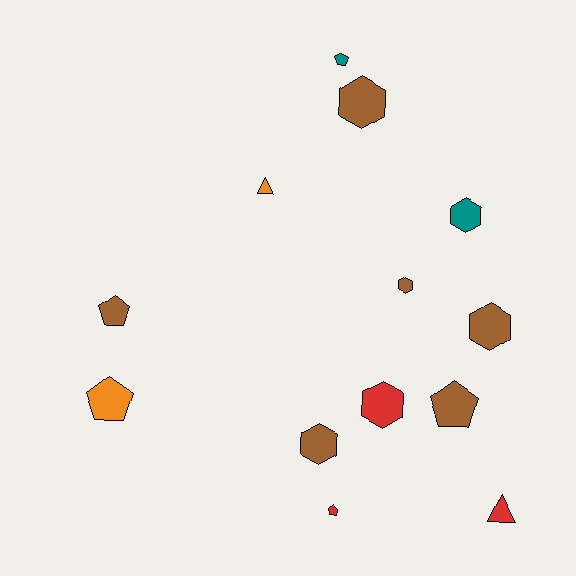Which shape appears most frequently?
Hexagon, with 6 objects.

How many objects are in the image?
There are 13 objects.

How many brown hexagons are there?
There are 4 brown hexagons.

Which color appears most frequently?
Brown, with 6 objects.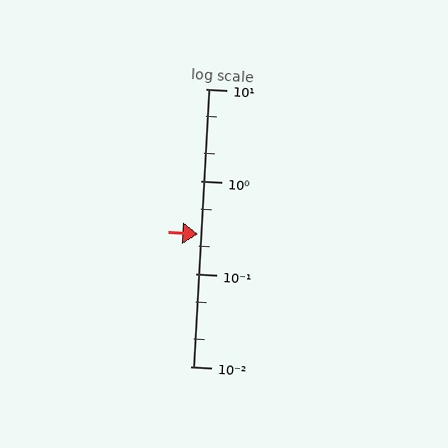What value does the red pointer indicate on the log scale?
The pointer indicates approximately 0.27.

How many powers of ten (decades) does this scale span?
The scale spans 3 decades, from 0.01 to 10.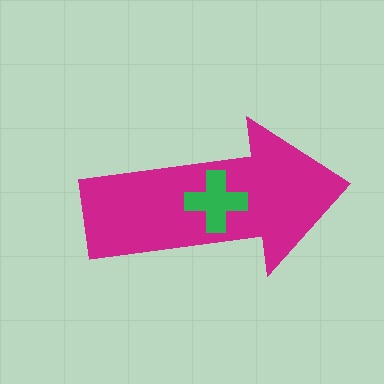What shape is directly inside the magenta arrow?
The green cross.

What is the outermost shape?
The magenta arrow.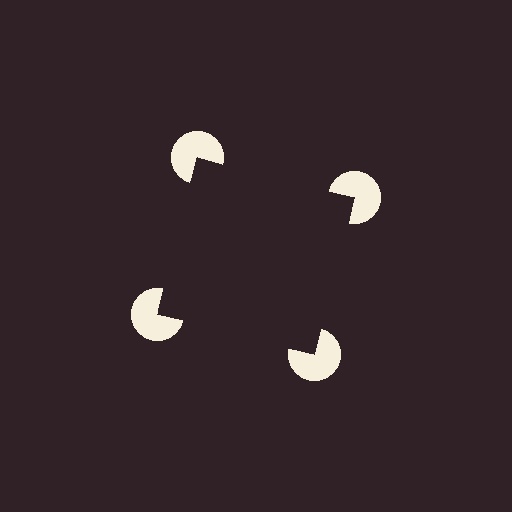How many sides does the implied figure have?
4 sides.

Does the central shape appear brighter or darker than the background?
It typically appears slightly darker than the background, even though no actual brightness change is drawn.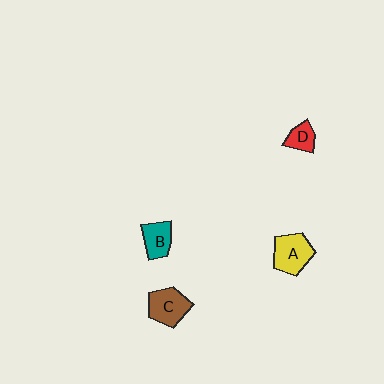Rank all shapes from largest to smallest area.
From largest to smallest: A (yellow), C (brown), B (teal), D (red).